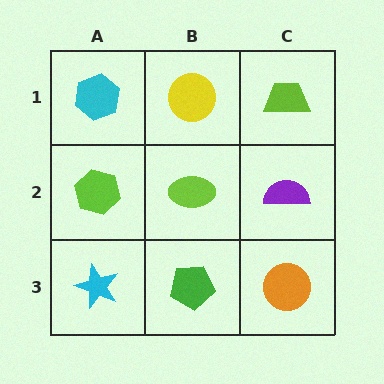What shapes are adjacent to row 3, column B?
A lime ellipse (row 2, column B), a cyan star (row 3, column A), an orange circle (row 3, column C).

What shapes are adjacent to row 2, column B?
A yellow circle (row 1, column B), a green pentagon (row 3, column B), a lime hexagon (row 2, column A), a purple semicircle (row 2, column C).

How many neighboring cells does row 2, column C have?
3.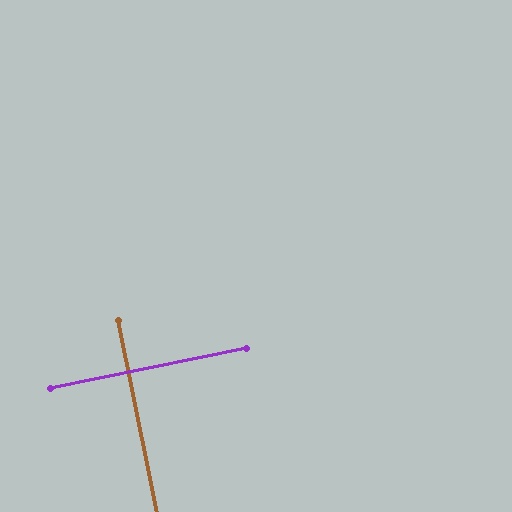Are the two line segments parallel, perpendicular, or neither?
Perpendicular — they meet at approximately 90°.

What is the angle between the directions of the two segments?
Approximately 90 degrees.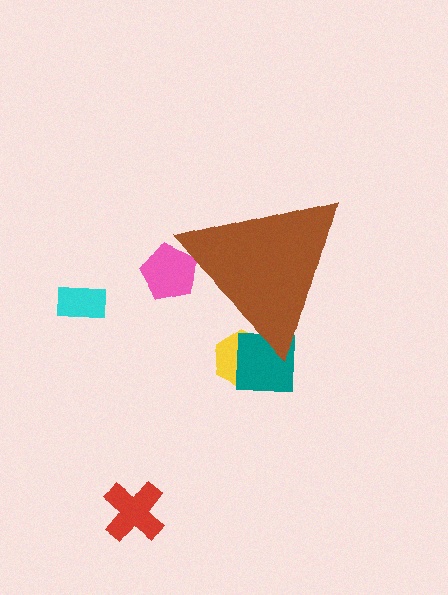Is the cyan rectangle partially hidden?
No, the cyan rectangle is fully visible.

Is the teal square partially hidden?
Yes, the teal square is partially hidden behind the brown triangle.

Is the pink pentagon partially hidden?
Yes, the pink pentagon is partially hidden behind the brown triangle.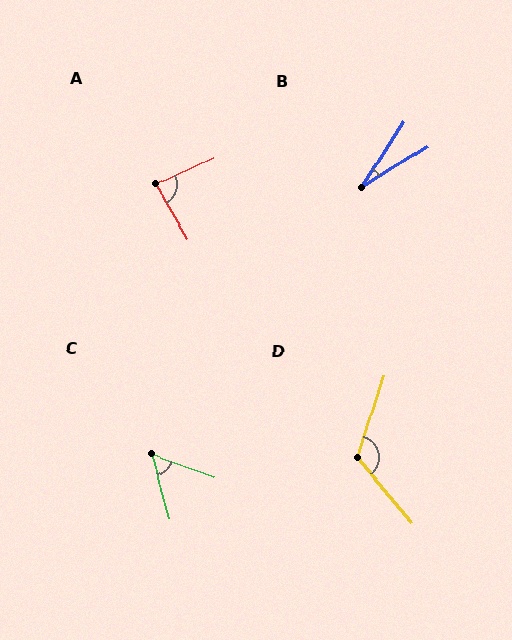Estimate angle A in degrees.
Approximately 84 degrees.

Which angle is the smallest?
B, at approximately 25 degrees.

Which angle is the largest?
D, at approximately 123 degrees.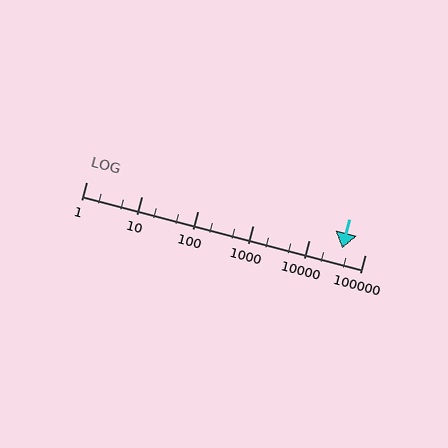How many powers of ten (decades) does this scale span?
The scale spans 5 decades, from 1 to 100000.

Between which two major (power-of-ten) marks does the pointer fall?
The pointer is between 10000 and 100000.